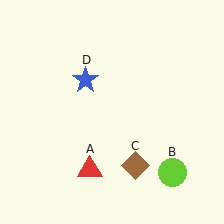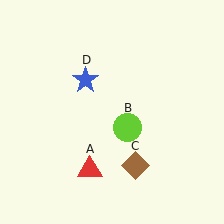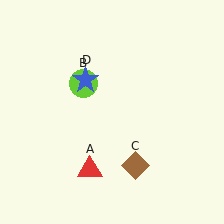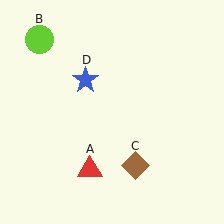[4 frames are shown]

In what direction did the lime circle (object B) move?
The lime circle (object B) moved up and to the left.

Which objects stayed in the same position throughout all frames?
Red triangle (object A) and brown diamond (object C) and blue star (object D) remained stationary.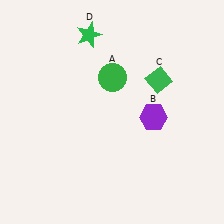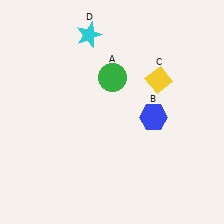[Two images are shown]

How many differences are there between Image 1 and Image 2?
There are 3 differences between the two images.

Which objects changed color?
B changed from purple to blue. C changed from green to yellow. D changed from green to cyan.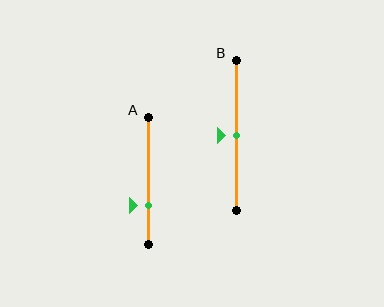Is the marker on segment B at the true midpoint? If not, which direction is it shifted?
Yes, the marker on segment B is at the true midpoint.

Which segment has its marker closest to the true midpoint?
Segment B has its marker closest to the true midpoint.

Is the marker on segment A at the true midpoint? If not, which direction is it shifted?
No, the marker on segment A is shifted downward by about 19% of the segment length.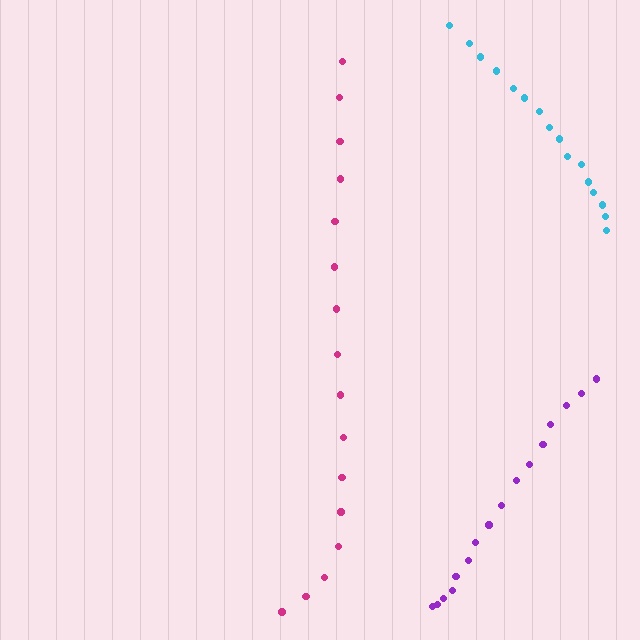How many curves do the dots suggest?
There are 3 distinct paths.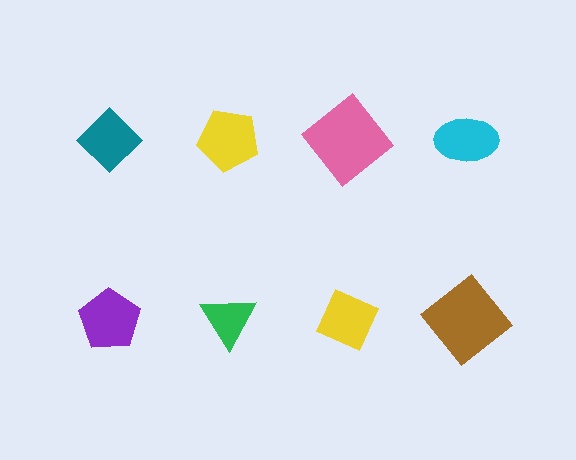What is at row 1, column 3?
A pink diamond.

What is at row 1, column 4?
A cyan ellipse.